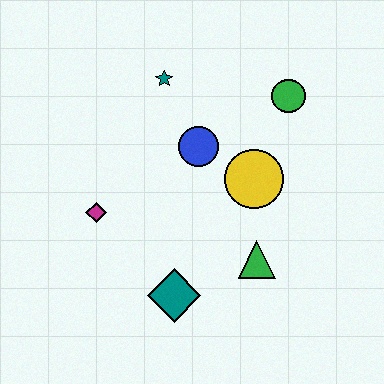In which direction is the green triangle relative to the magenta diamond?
The green triangle is to the right of the magenta diamond.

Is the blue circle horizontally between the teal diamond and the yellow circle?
Yes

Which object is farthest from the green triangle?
The teal star is farthest from the green triangle.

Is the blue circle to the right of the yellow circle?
No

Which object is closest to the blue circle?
The yellow circle is closest to the blue circle.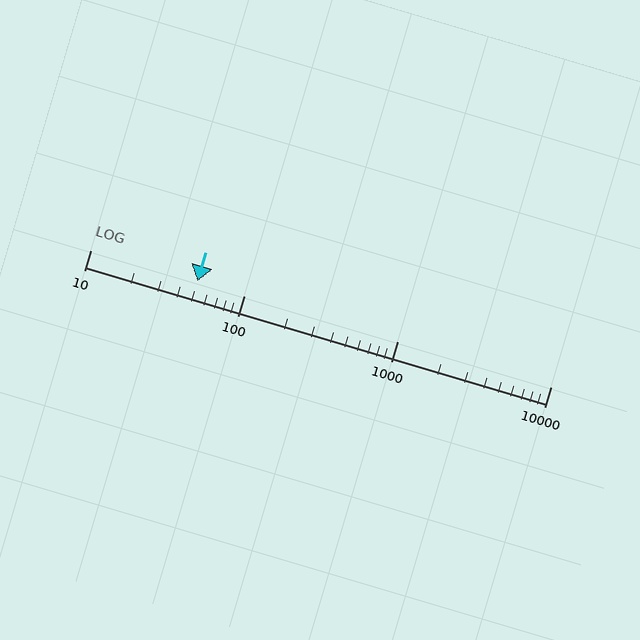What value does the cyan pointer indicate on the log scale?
The pointer indicates approximately 50.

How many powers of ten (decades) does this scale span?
The scale spans 3 decades, from 10 to 10000.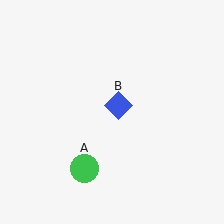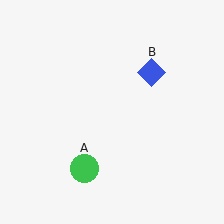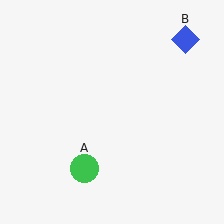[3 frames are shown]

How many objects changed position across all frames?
1 object changed position: blue diamond (object B).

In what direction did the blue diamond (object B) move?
The blue diamond (object B) moved up and to the right.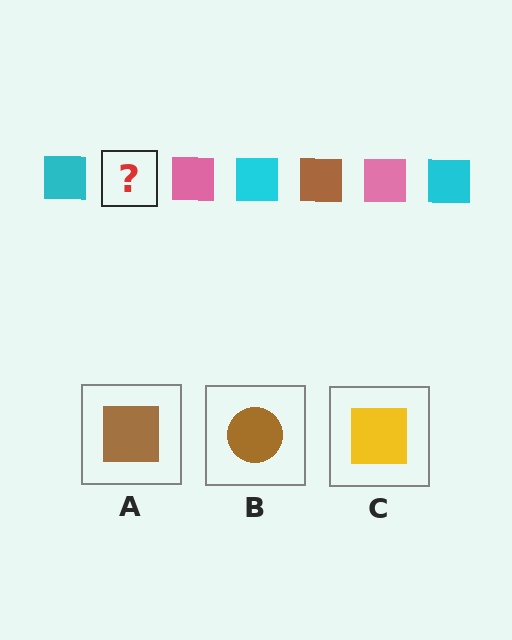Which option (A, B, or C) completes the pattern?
A.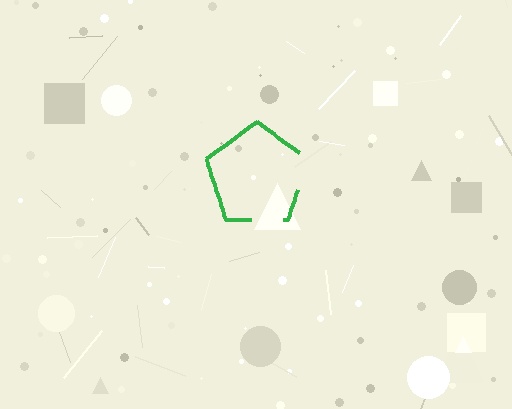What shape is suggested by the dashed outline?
The dashed outline suggests a pentagon.